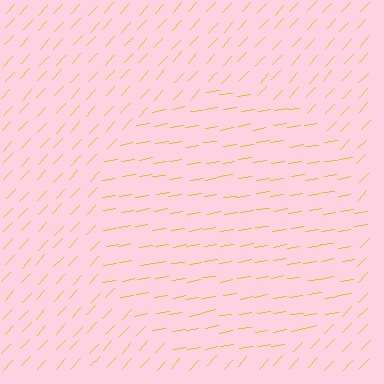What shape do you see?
I see a circle.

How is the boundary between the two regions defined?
The boundary is defined purely by a change in line orientation (approximately 37 degrees difference). All lines are the same color and thickness.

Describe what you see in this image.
The image is filled with small yellow line segments. A circle region in the image has lines oriented differently from the surrounding lines, creating a visible texture boundary.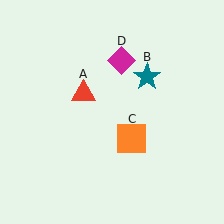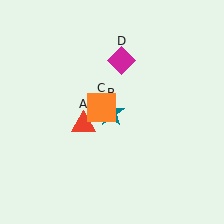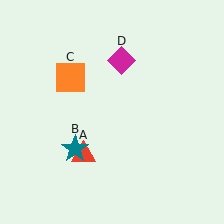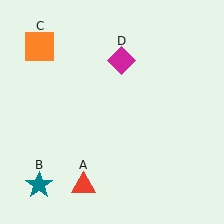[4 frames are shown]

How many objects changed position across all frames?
3 objects changed position: red triangle (object A), teal star (object B), orange square (object C).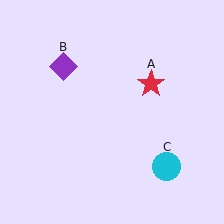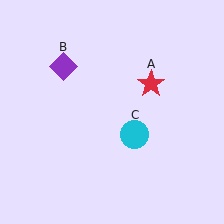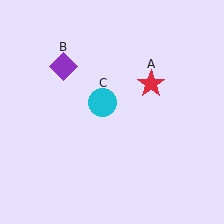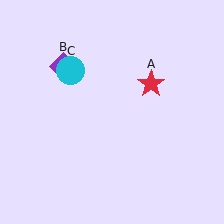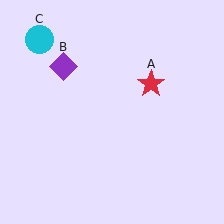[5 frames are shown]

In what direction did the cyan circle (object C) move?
The cyan circle (object C) moved up and to the left.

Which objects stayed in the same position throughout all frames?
Red star (object A) and purple diamond (object B) remained stationary.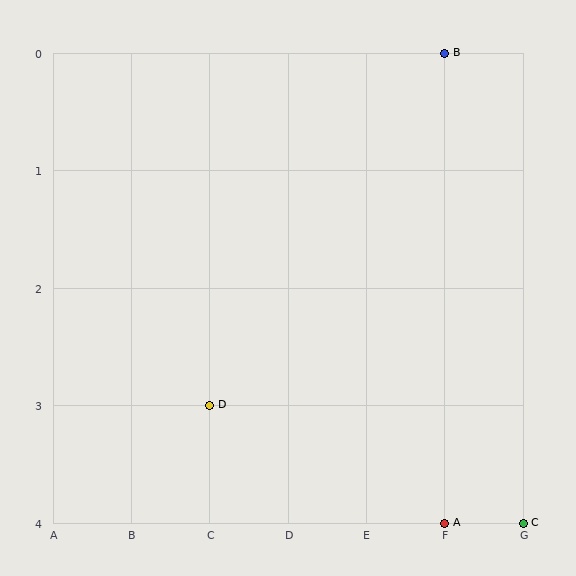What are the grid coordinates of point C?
Point C is at grid coordinates (G, 4).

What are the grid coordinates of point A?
Point A is at grid coordinates (F, 4).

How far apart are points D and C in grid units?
Points D and C are 4 columns and 1 row apart (about 4.1 grid units diagonally).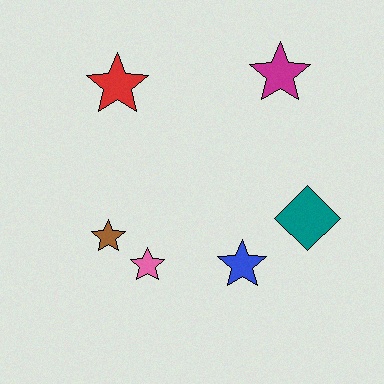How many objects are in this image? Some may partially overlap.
There are 6 objects.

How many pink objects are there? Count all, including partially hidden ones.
There is 1 pink object.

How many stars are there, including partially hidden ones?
There are 5 stars.